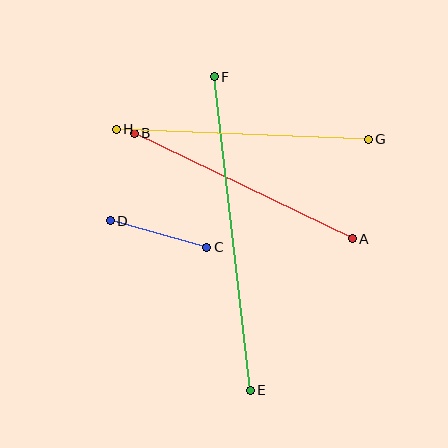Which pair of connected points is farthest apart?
Points E and F are farthest apart.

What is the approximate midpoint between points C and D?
The midpoint is at approximately (158, 234) pixels.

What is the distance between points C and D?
The distance is approximately 100 pixels.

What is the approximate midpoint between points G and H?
The midpoint is at approximately (242, 134) pixels.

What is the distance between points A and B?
The distance is approximately 242 pixels.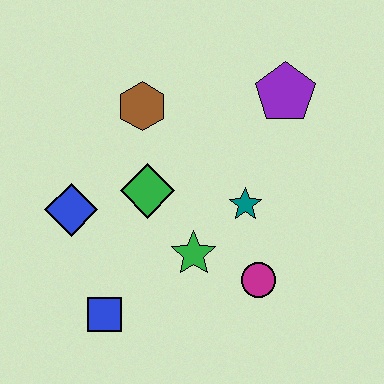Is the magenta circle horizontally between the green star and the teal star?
No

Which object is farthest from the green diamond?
The purple pentagon is farthest from the green diamond.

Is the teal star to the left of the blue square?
No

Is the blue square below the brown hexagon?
Yes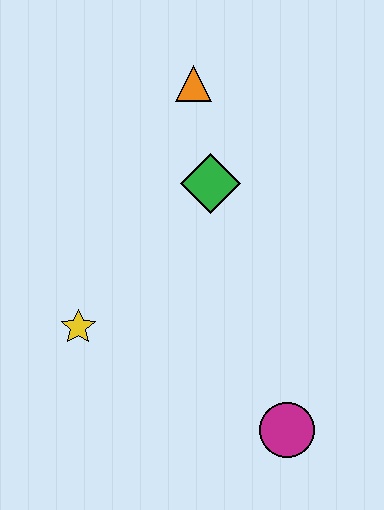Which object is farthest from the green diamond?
The magenta circle is farthest from the green diamond.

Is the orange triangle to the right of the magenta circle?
No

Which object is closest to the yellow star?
The green diamond is closest to the yellow star.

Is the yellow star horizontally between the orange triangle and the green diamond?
No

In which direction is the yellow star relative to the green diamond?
The yellow star is below the green diamond.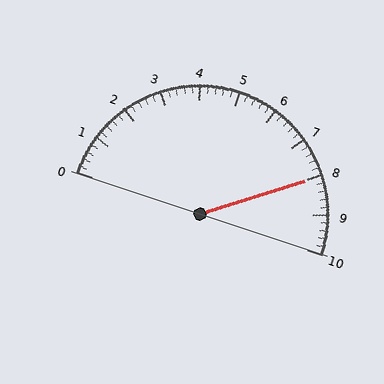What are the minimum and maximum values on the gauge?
The gauge ranges from 0 to 10.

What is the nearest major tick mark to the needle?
The nearest major tick mark is 8.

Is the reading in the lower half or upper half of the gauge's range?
The reading is in the upper half of the range (0 to 10).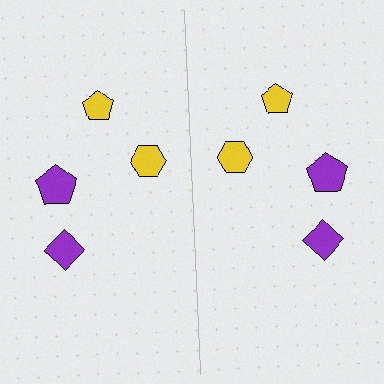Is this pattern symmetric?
Yes, this pattern has bilateral (reflection) symmetry.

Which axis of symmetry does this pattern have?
The pattern has a vertical axis of symmetry running through the center of the image.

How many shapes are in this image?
There are 8 shapes in this image.